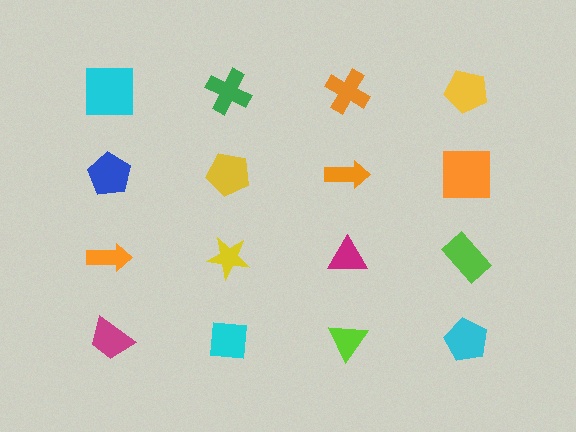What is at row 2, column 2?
A yellow pentagon.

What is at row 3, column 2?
A yellow star.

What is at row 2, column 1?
A blue pentagon.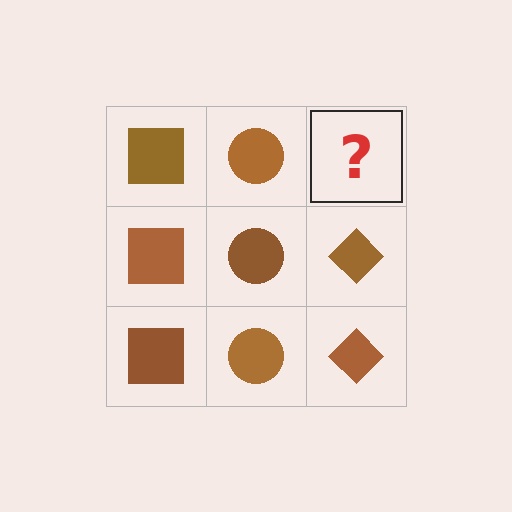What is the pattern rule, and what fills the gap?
The rule is that each column has a consistent shape. The gap should be filled with a brown diamond.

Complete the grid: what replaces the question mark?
The question mark should be replaced with a brown diamond.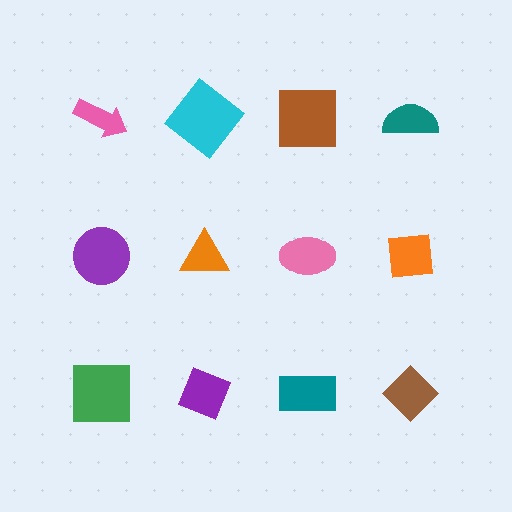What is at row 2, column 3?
A pink ellipse.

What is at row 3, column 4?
A brown diamond.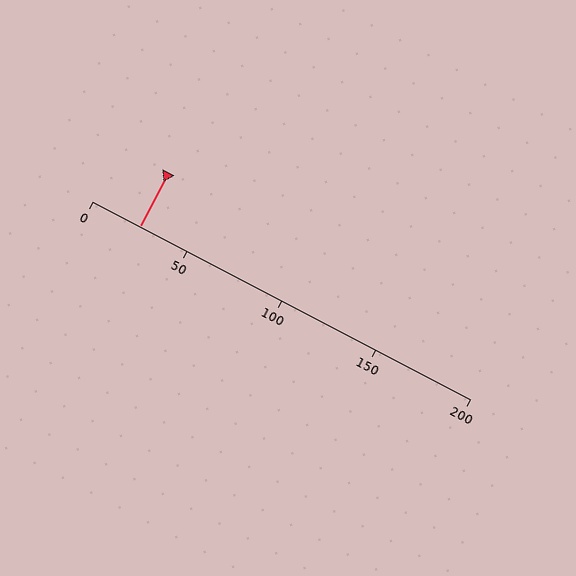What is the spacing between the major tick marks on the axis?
The major ticks are spaced 50 apart.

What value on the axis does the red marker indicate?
The marker indicates approximately 25.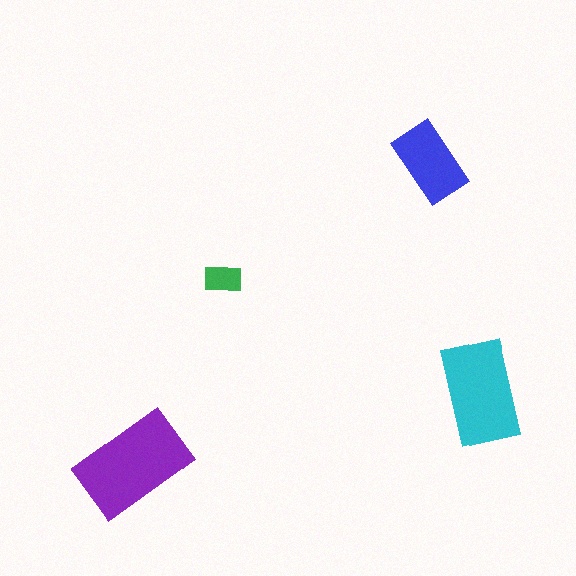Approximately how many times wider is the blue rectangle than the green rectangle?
About 2 times wider.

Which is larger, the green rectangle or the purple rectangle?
The purple one.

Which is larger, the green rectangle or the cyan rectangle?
The cyan one.